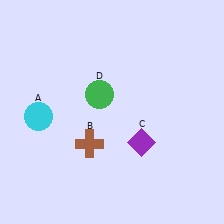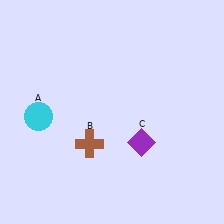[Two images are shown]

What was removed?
The green circle (D) was removed in Image 2.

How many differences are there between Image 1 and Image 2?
There is 1 difference between the two images.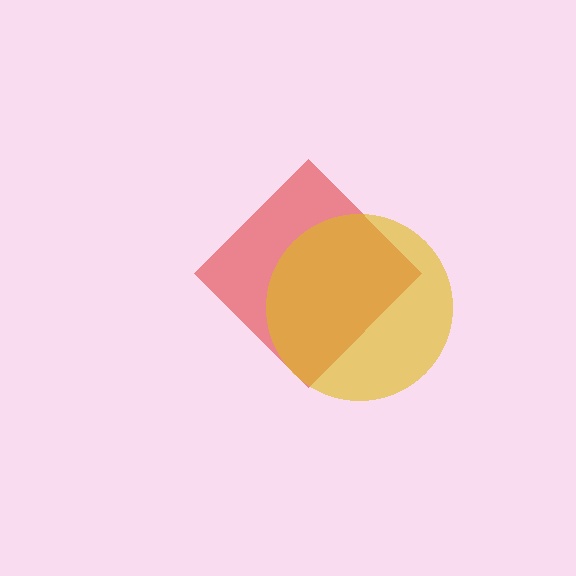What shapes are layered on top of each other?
The layered shapes are: a red diamond, a yellow circle.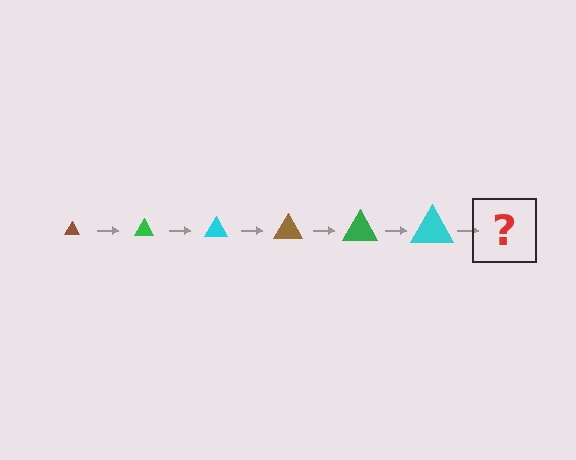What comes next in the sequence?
The next element should be a brown triangle, larger than the previous one.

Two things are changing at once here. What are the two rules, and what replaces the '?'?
The two rules are that the triangle grows larger each step and the color cycles through brown, green, and cyan. The '?' should be a brown triangle, larger than the previous one.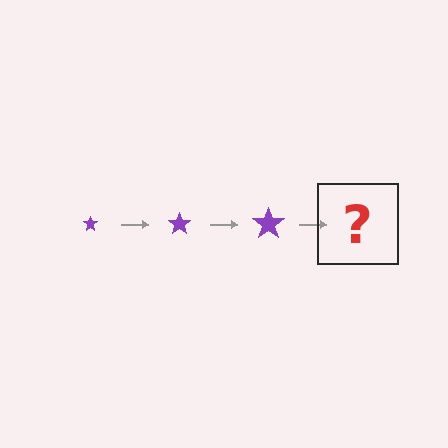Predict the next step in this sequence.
The next step is a purple star, larger than the previous one.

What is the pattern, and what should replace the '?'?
The pattern is that the star gets progressively larger each step. The '?' should be a purple star, larger than the previous one.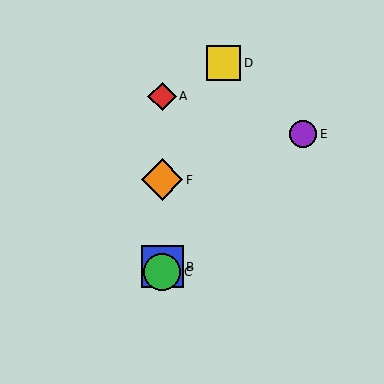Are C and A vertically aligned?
Yes, both are at x≈162.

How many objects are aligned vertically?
4 objects (A, B, C, F) are aligned vertically.